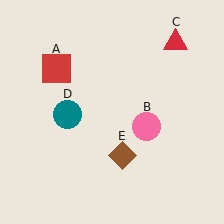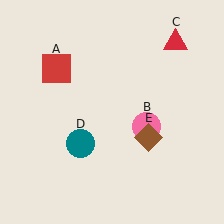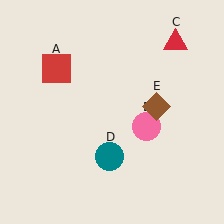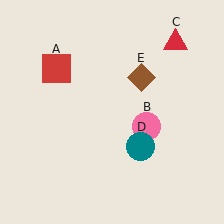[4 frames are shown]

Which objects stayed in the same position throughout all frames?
Red square (object A) and pink circle (object B) and red triangle (object C) remained stationary.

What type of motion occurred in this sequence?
The teal circle (object D), brown diamond (object E) rotated counterclockwise around the center of the scene.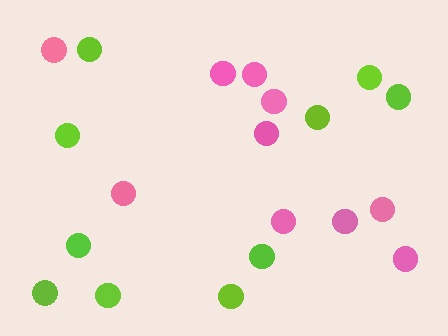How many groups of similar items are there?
There are 2 groups: one group of pink circles (10) and one group of lime circles (10).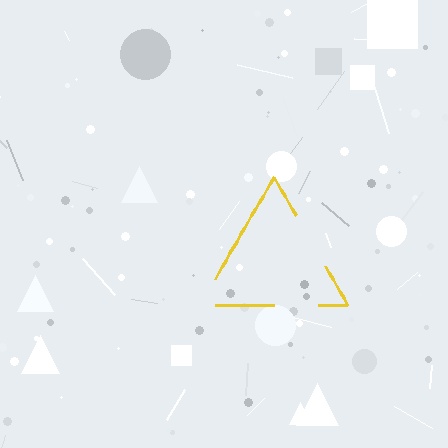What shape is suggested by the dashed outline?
The dashed outline suggests a triangle.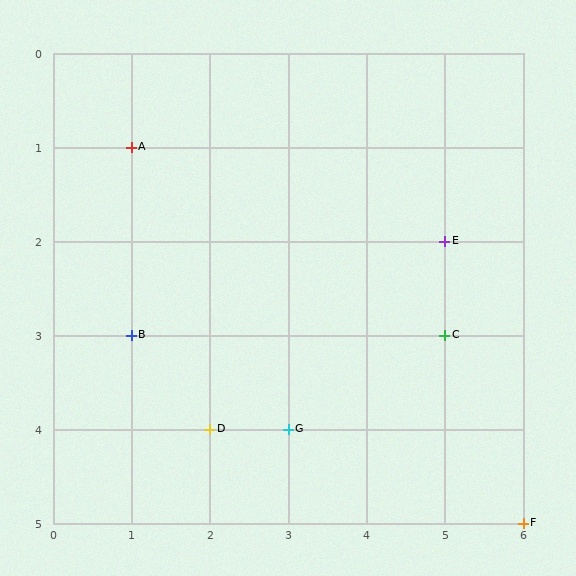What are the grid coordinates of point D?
Point D is at grid coordinates (2, 4).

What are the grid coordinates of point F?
Point F is at grid coordinates (6, 5).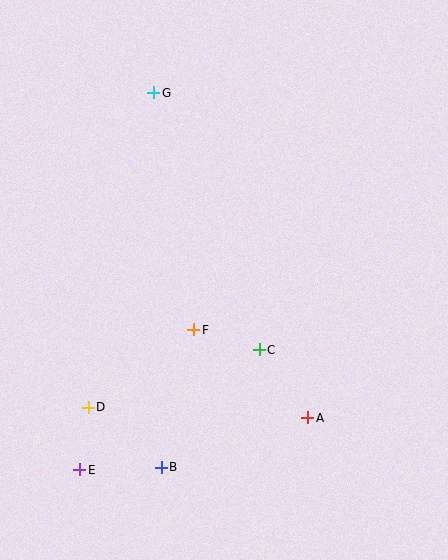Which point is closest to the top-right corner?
Point G is closest to the top-right corner.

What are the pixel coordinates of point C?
Point C is at (259, 350).